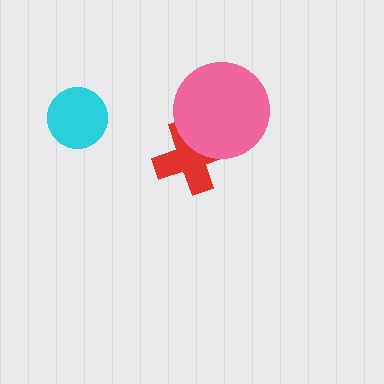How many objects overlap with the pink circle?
1 object overlaps with the pink circle.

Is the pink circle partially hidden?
No, no other shape covers it.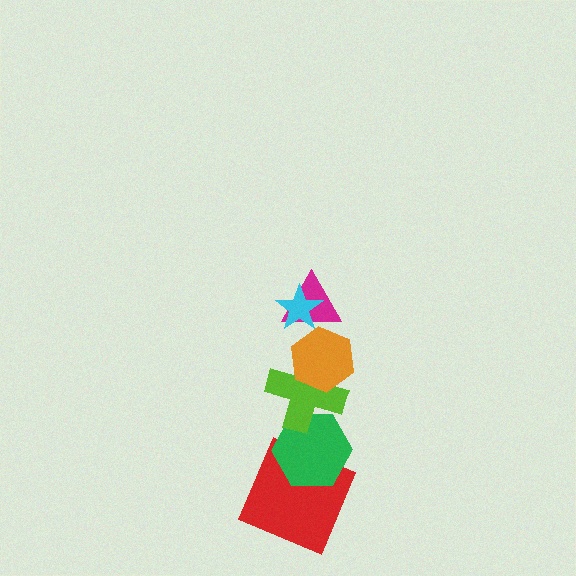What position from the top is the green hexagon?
The green hexagon is 5th from the top.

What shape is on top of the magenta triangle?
The cyan star is on top of the magenta triangle.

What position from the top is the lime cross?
The lime cross is 4th from the top.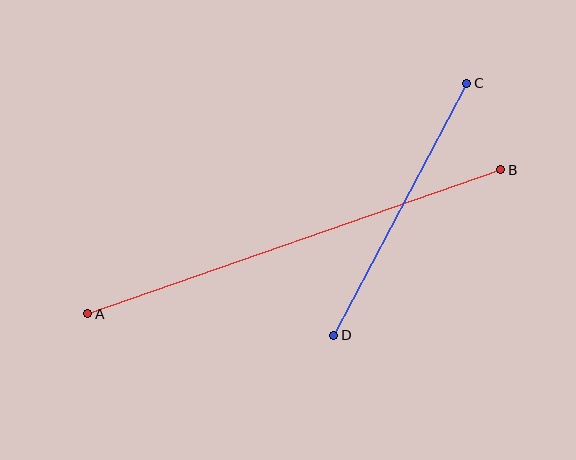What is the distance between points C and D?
The distance is approximately 285 pixels.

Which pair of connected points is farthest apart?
Points A and B are farthest apart.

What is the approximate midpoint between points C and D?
The midpoint is at approximately (400, 209) pixels.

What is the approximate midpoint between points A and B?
The midpoint is at approximately (294, 242) pixels.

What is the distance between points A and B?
The distance is approximately 437 pixels.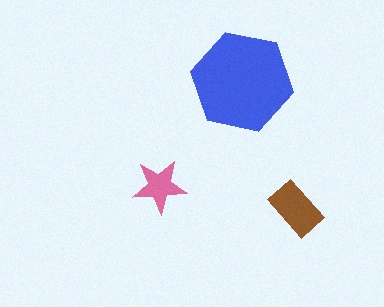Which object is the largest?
The blue hexagon.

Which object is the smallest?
The pink star.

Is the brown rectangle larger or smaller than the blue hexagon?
Smaller.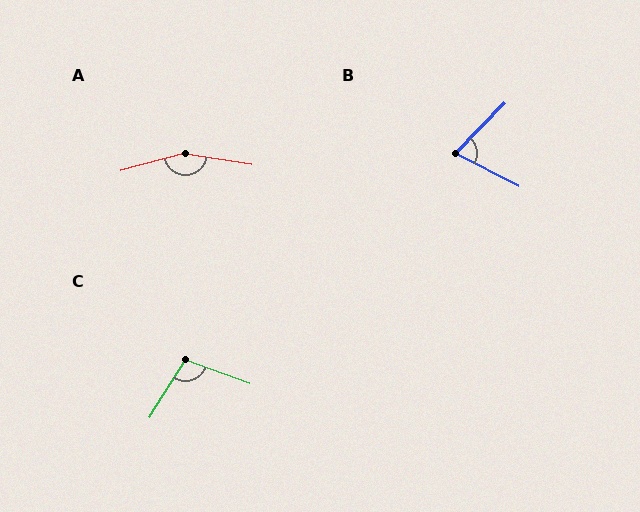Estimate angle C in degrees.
Approximately 102 degrees.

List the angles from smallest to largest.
B (72°), C (102°), A (156°).